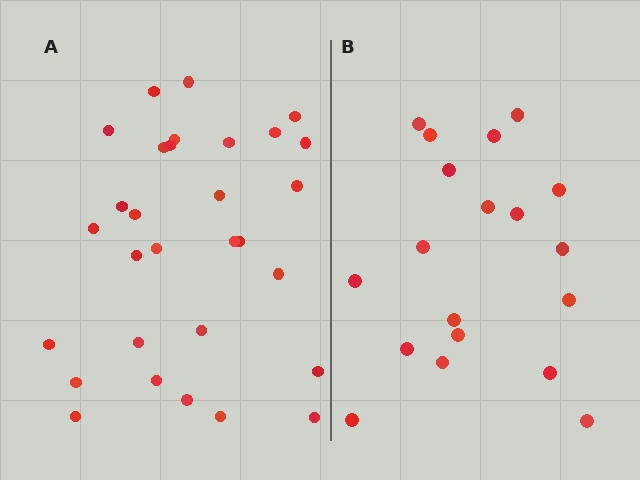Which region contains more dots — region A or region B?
Region A (the left region) has more dots.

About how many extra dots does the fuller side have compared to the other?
Region A has roughly 12 or so more dots than region B.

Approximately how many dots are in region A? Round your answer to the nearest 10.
About 30 dots.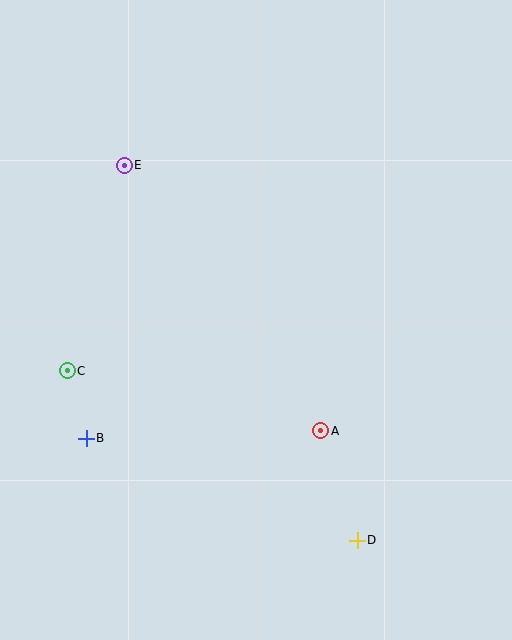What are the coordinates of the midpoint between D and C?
The midpoint between D and C is at (212, 455).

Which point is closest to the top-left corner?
Point E is closest to the top-left corner.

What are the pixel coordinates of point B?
Point B is at (86, 438).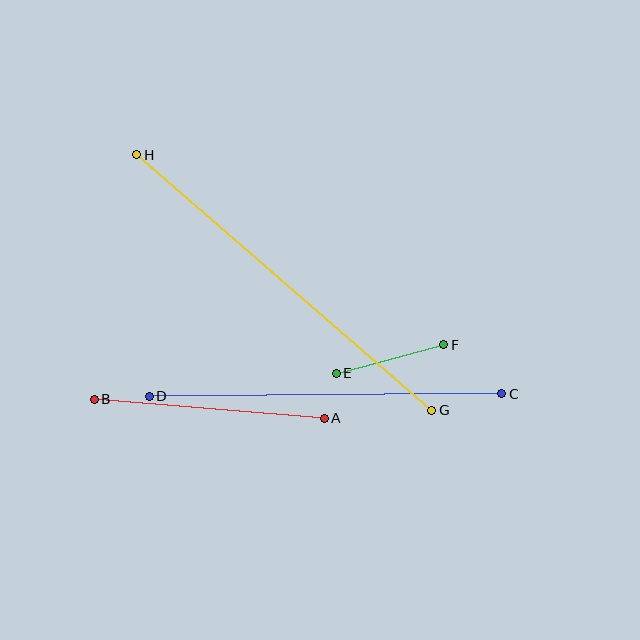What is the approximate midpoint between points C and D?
The midpoint is at approximately (326, 395) pixels.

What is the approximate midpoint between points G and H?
The midpoint is at approximately (284, 282) pixels.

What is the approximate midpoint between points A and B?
The midpoint is at approximately (209, 409) pixels.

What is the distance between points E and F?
The distance is approximately 111 pixels.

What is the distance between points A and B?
The distance is approximately 231 pixels.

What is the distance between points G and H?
The distance is approximately 391 pixels.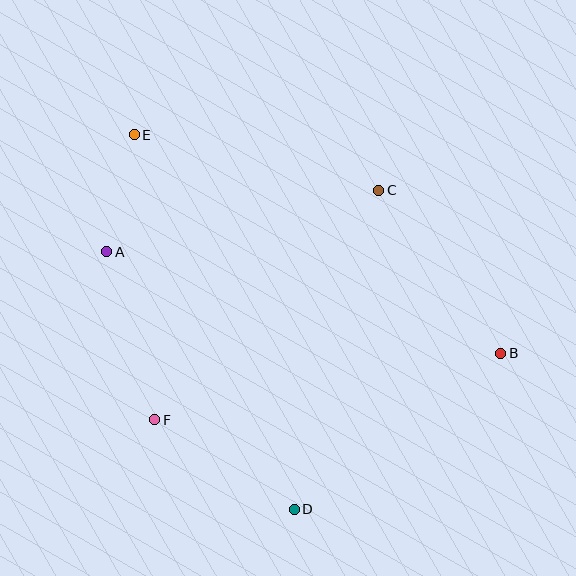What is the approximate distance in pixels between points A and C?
The distance between A and C is approximately 279 pixels.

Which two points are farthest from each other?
Points B and E are farthest from each other.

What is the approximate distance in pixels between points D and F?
The distance between D and F is approximately 165 pixels.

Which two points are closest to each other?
Points A and E are closest to each other.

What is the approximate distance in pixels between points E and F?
The distance between E and F is approximately 286 pixels.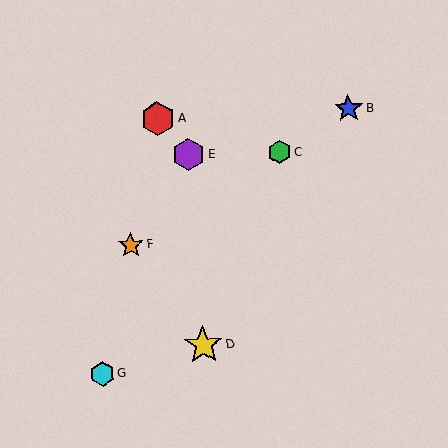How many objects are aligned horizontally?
2 objects (C, E) are aligned horizontally.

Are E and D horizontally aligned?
No, E is at y≈155 and D is at y≈345.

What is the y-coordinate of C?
Object C is at y≈152.